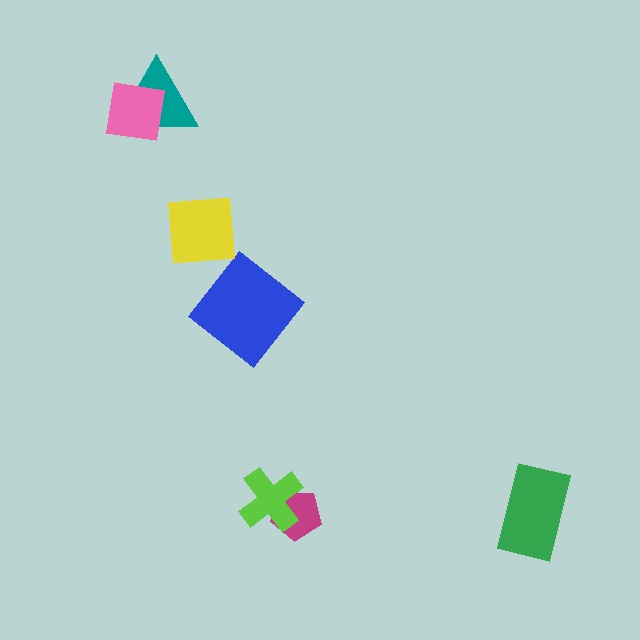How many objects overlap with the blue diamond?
0 objects overlap with the blue diamond.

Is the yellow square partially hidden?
No, no other shape covers it.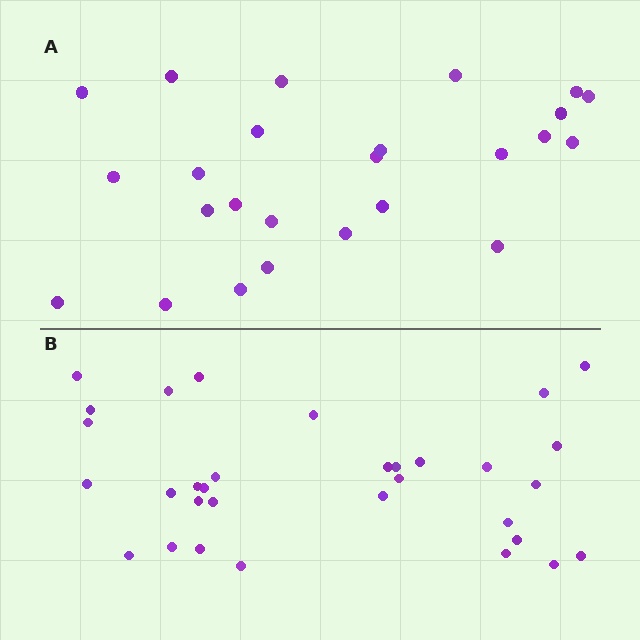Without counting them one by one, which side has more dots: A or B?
Region B (the bottom region) has more dots.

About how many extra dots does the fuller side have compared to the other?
Region B has roughly 8 or so more dots than region A.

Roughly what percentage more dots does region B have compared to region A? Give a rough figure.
About 30% more.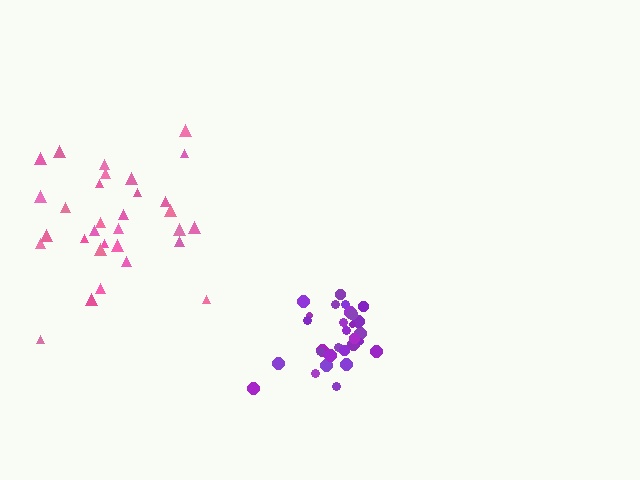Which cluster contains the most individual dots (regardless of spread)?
Pink (31).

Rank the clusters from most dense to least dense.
purple, pink.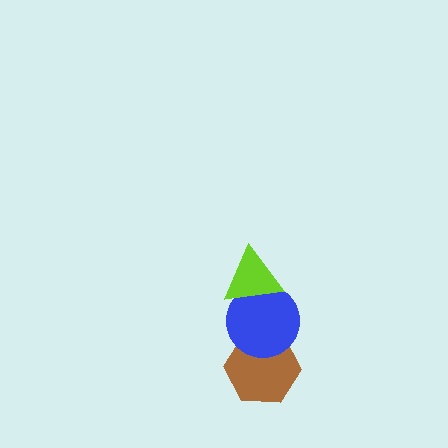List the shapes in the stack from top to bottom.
From top to bottom: the lime triangle, the blue circle, the brown hexagon.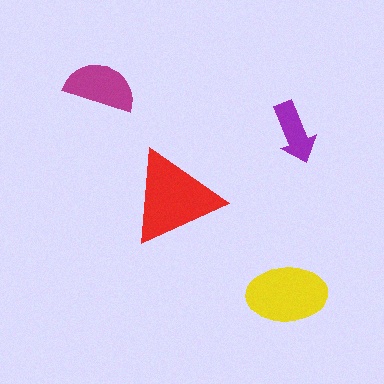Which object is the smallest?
The purple arrow.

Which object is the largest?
The red triangle.